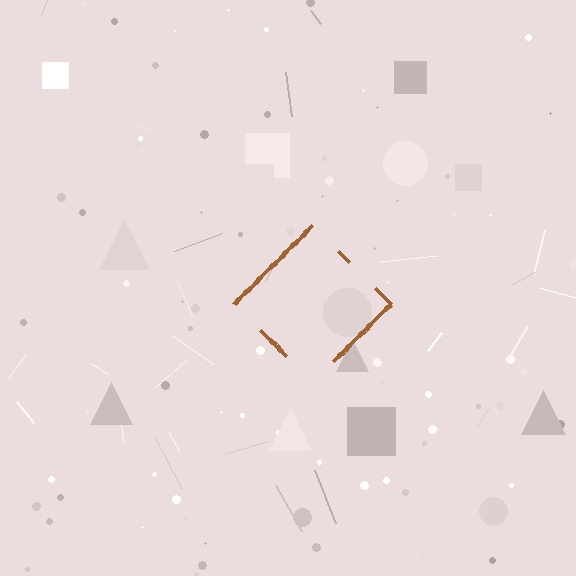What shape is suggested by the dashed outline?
The dashed outline suggests a diamond.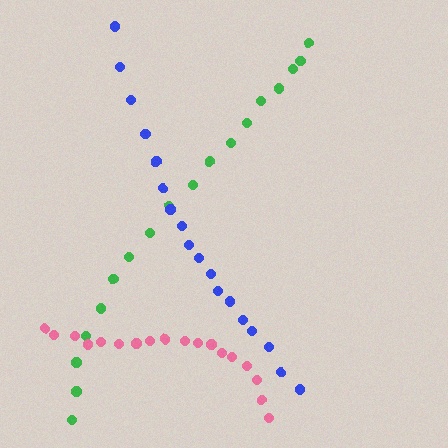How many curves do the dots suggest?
There are 3 distinct paths.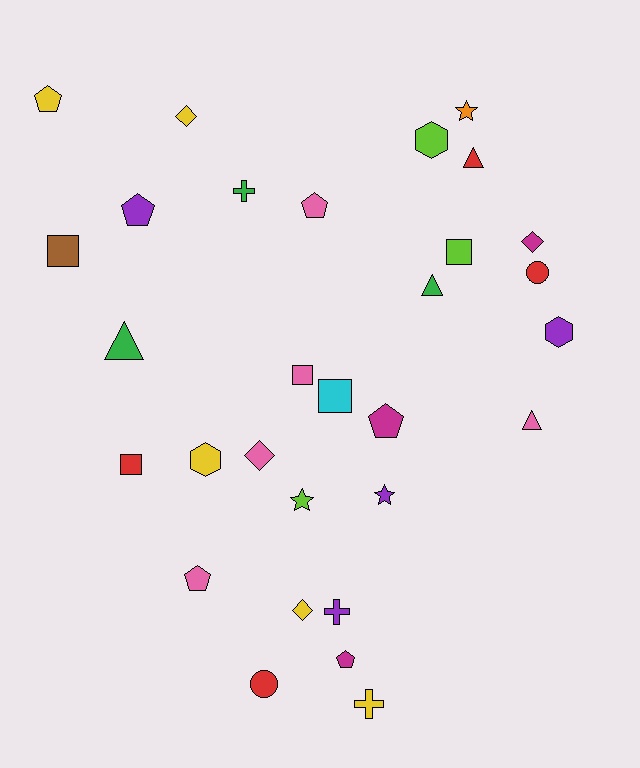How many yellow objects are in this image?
There are 5 yellow objects.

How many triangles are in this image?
There are 4 triangles.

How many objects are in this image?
There are 30 objects.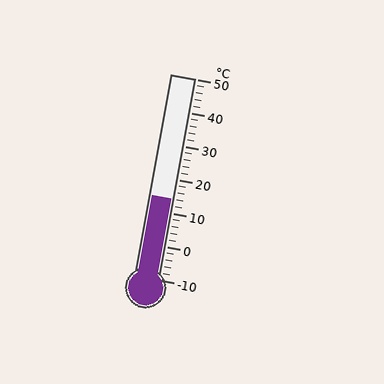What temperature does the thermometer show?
The thermometer shows approximately 14°C.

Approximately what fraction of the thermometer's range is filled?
The thermometer is filled to approximately 40% of its range.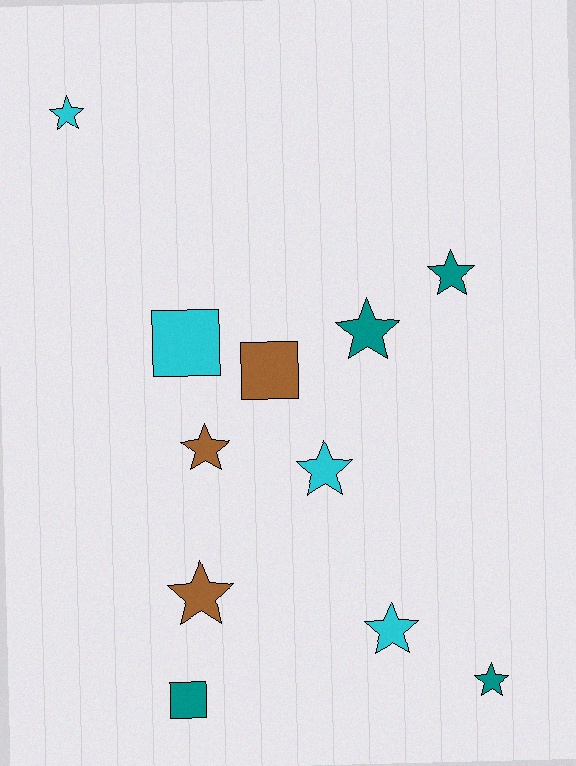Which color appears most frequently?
Cyan, with 4 objects.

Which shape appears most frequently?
Star, with 8 objects.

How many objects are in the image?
There are 11 objects.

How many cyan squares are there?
There is 1 cyan square.